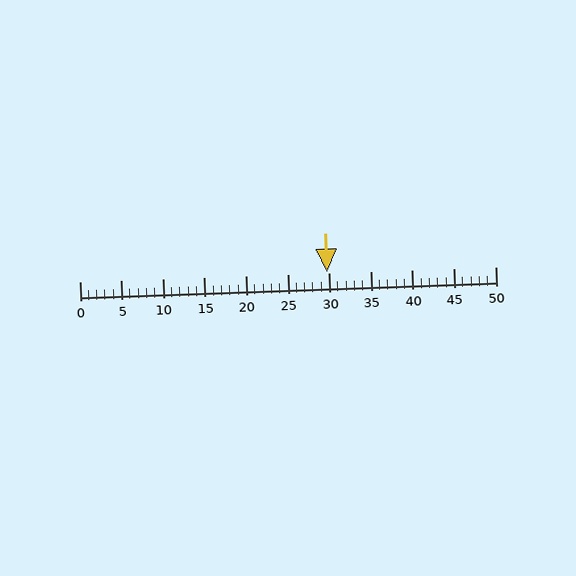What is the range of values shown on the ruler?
The ruler shows values from 0 to 50.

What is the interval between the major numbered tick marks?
The major tick marks are spaced 5 units apart.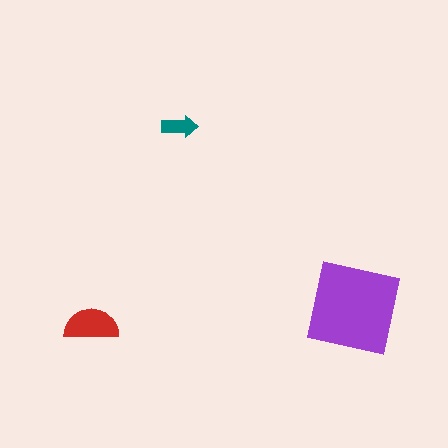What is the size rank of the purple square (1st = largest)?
1st.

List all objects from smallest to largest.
The teal arrow, the red semicircle, the purple square.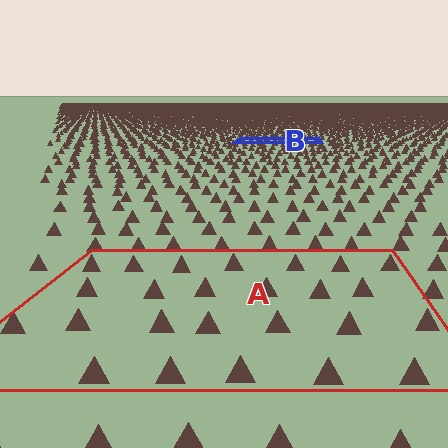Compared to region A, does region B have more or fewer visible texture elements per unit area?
Region B has more texture elements per unit area — they are packed more densely because it is farther away.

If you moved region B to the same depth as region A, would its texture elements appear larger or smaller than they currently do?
They would appear larger. At a closer depth, the same texture elements are projected at a bigger on-screen size.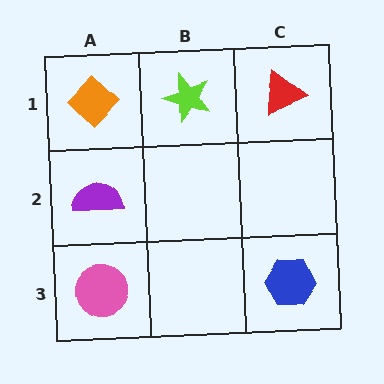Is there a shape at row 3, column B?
No, that cell is empty.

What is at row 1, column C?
A red triangle.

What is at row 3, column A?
A pink circle.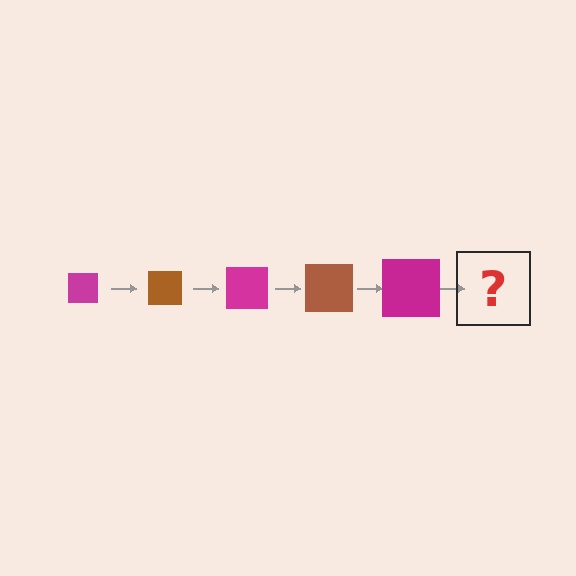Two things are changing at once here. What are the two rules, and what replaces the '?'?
The two rules are that the square grows larger each step and the color cycles through magenta and brown. The '?' should be a brown square, larger than the previous one.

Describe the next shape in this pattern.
It should be a brown square, larger than the previous one.